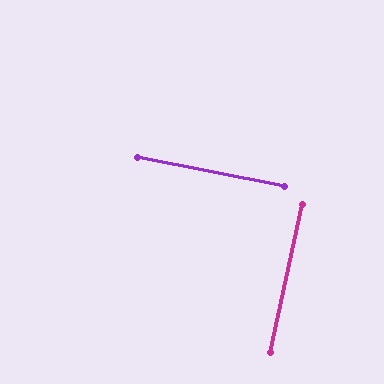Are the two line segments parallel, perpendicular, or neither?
Perpendicular — they meet at approximately 89°.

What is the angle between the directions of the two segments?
Approximately 89 degrees.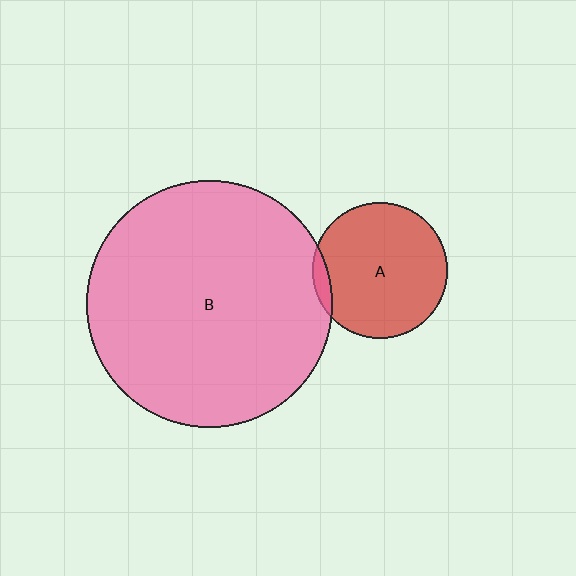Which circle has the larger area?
Circle B (pink).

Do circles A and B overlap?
Yes.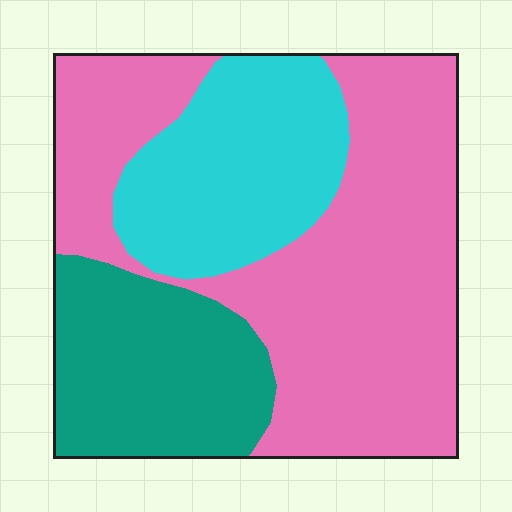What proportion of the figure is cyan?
Cyan covers around 25% of the figure.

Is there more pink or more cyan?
Pink.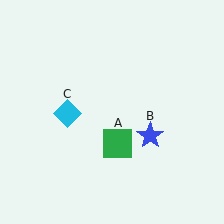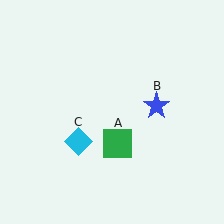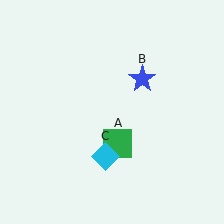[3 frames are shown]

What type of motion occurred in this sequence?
The blue star (object B), cyan diamond (object C) rotated counterclockwise around the center of the scene.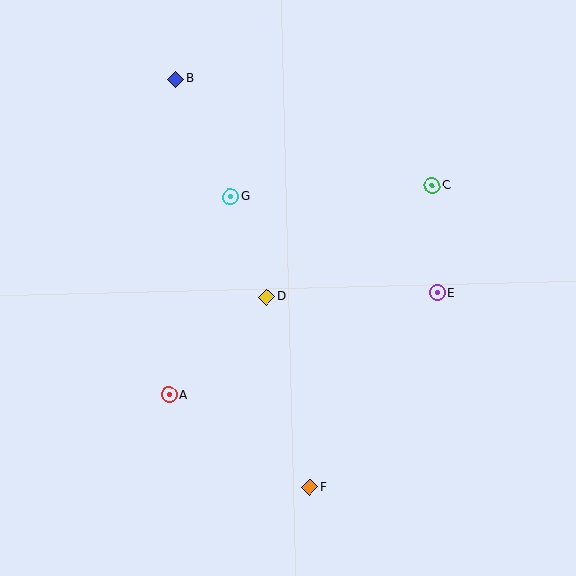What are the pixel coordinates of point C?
Point C is at (432, 186).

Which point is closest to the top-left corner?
Point B is closest to the top-left corner.